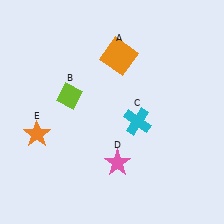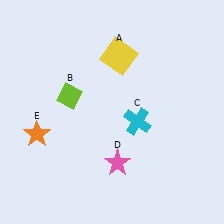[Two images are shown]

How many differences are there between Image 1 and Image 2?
There is 1 difference between the two images.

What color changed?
The square (A) changed from orange in Image 1 to yellow in Image 2.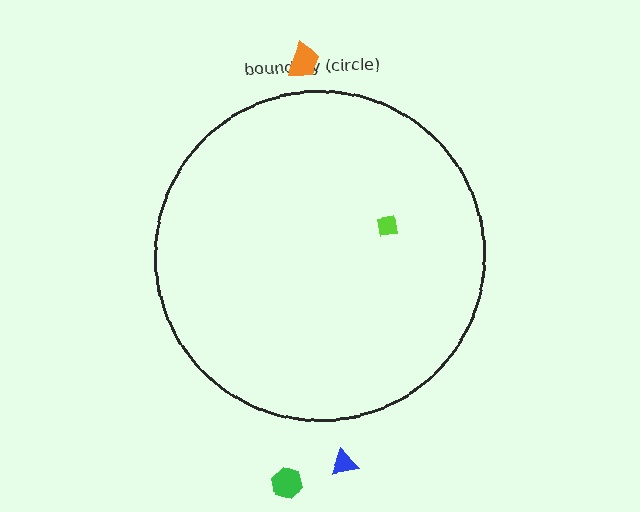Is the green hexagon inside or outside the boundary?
Outside.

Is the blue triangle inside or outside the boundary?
Outside.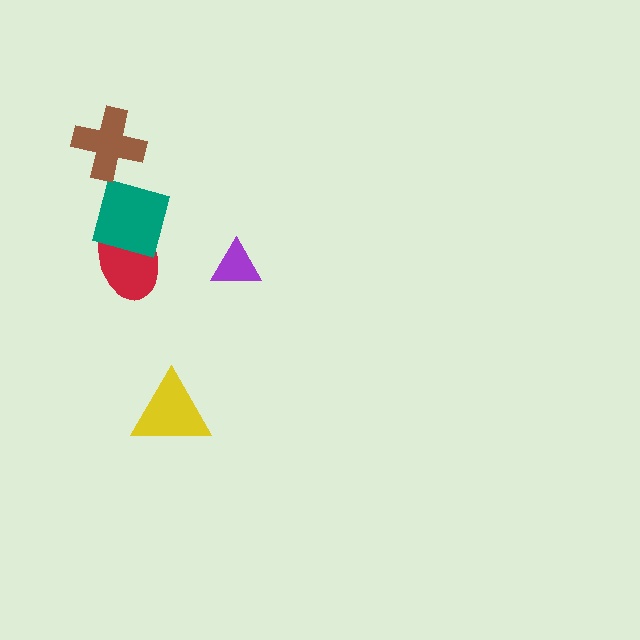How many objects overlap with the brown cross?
0 objects overlap with the brown cross.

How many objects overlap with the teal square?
1 object overlaps with the teal square.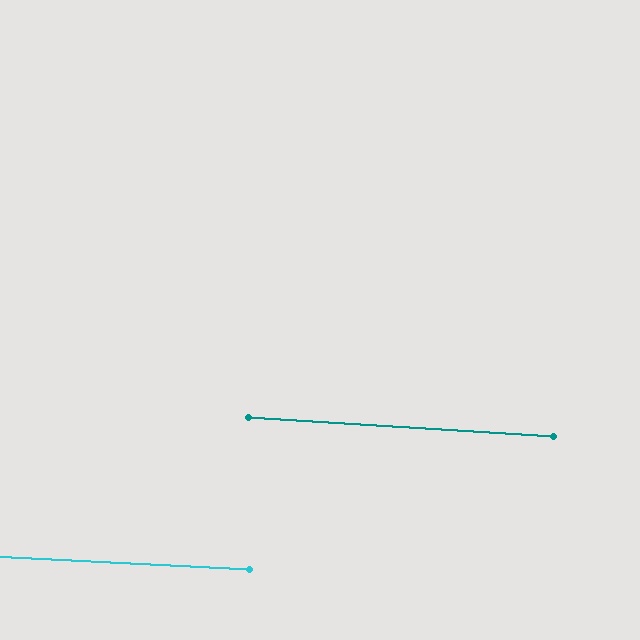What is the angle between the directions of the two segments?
Approximately 1 degree.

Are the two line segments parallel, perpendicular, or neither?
Parallel — their directions differ by only 0.8°.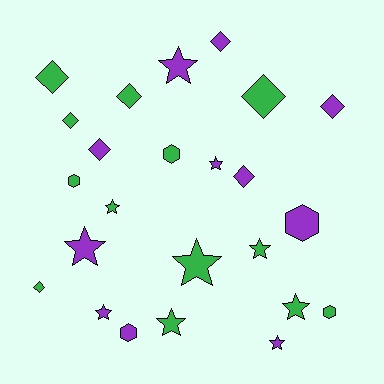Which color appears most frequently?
Green, with 13 objects.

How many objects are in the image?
There are 24 objects.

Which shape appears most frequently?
Star, with 10 objects.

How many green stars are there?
There are 5 green stars.